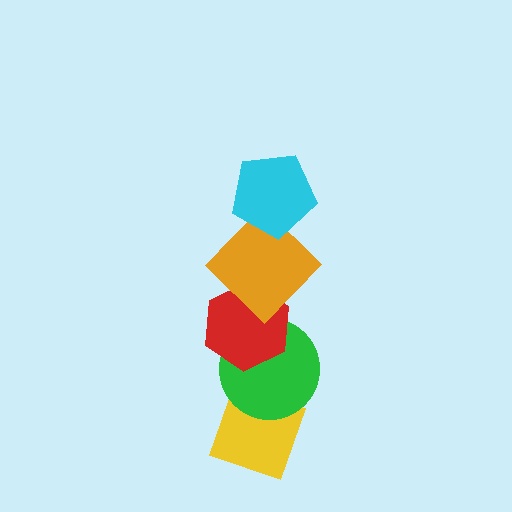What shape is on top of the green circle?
The red hexagon is on top of the green circle.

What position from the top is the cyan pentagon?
The cyan pentagon is 1st from the top.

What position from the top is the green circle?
The green circle is 4th from the top.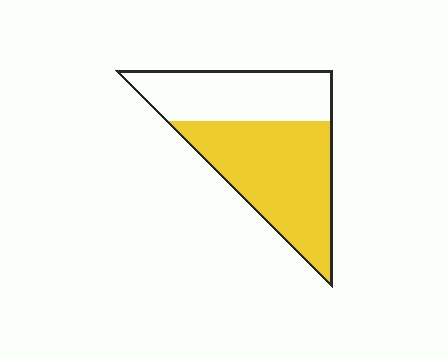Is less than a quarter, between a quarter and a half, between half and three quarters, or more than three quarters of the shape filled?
Between half and three quarters.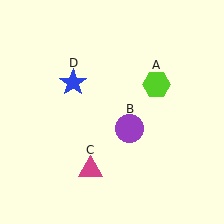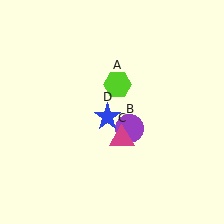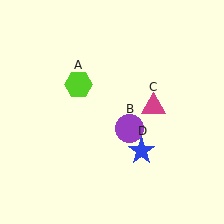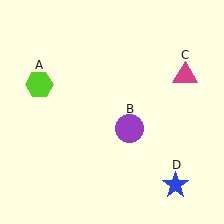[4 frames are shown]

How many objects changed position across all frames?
3 objects changed position: lime hexagon (object A), magenta triangle (object C), blue star (object D).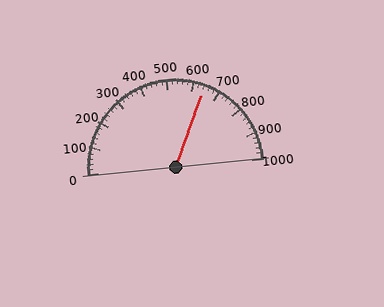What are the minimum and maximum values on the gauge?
The gauge ranges from 0 to 1000.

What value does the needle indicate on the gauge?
The needle indicates approximately 640.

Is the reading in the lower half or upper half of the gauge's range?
The reading is in the upper half of the range (0 to 1000).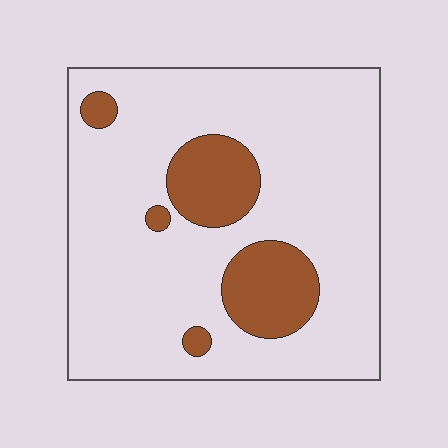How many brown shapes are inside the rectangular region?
5.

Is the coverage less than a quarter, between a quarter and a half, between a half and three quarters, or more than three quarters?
Less than a quarter.